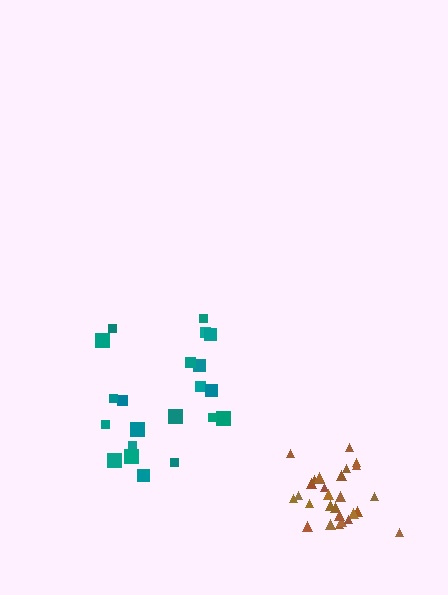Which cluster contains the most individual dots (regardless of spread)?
Brown (28).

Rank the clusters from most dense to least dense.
brown, teal.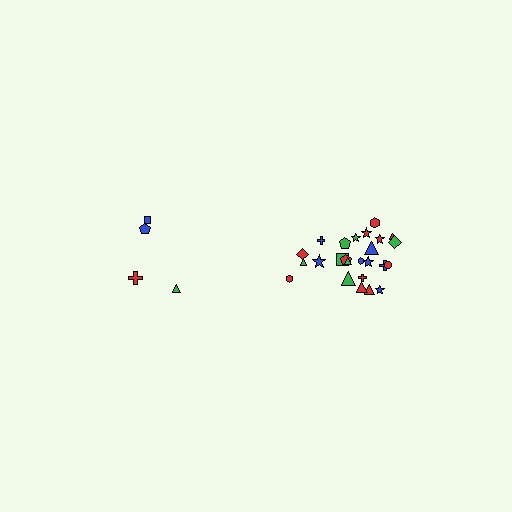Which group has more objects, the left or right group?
The right group.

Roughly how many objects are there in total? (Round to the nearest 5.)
Roughly 30 objects in total.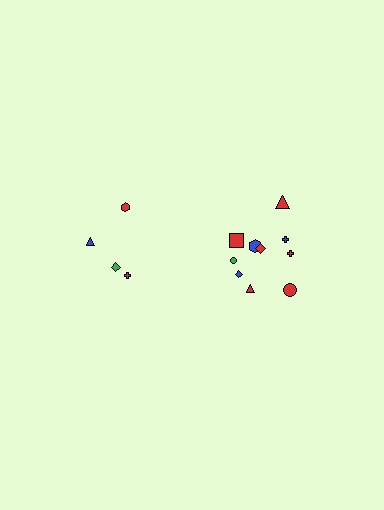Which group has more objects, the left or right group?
The right group.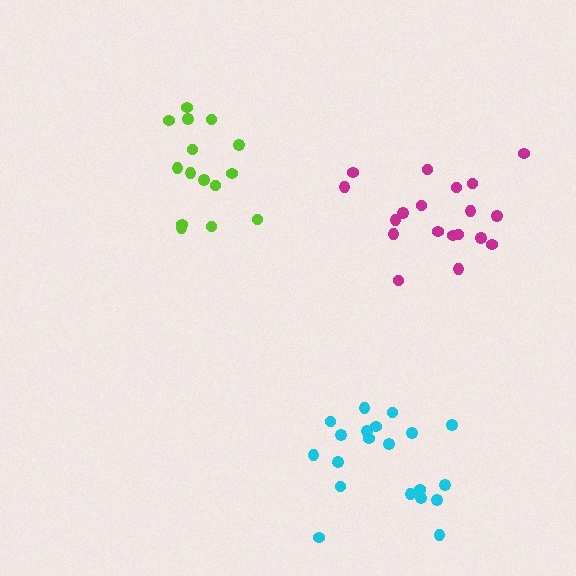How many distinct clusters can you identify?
There are 3 distinct clusters.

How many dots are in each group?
Group 1: 15 dots, Group 2: 19 dots, Group 3: 20 dots (54 total).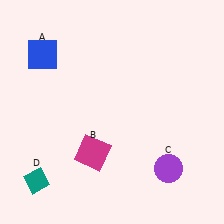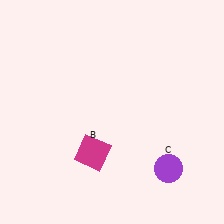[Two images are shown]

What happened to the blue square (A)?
The blue square (A) was removed in Image 2. It was in the top-left area of Image 1.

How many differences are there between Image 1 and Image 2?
There are 2 differences between the two images.